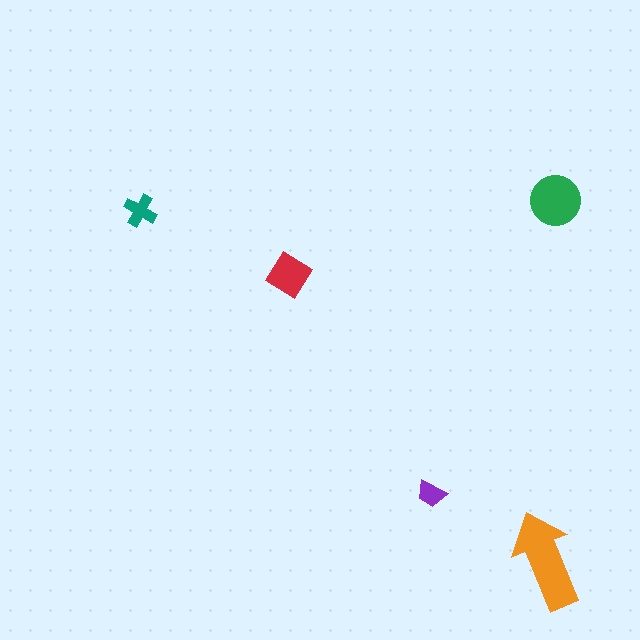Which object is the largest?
The orange arrow.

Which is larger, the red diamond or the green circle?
The green circle.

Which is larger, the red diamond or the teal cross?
The red diamond.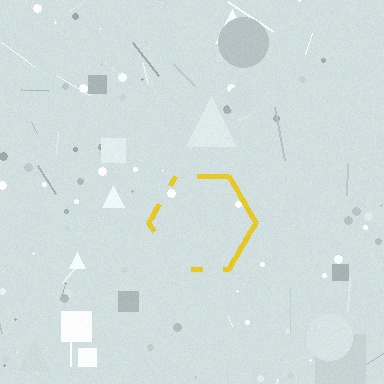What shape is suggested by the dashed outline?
The dashed outline suggests a hexagon.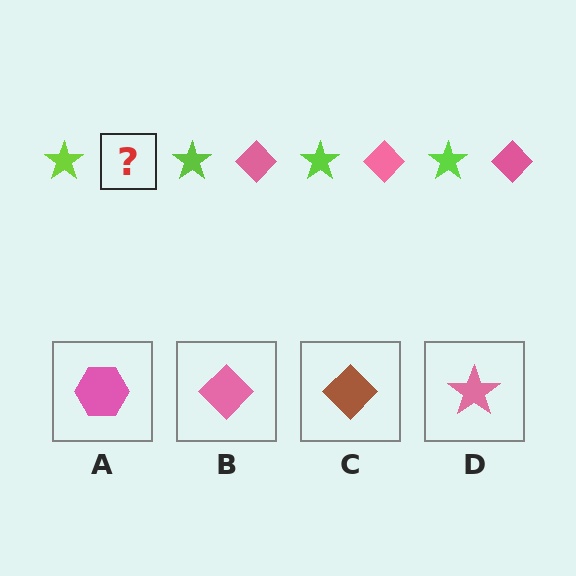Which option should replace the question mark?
Option B.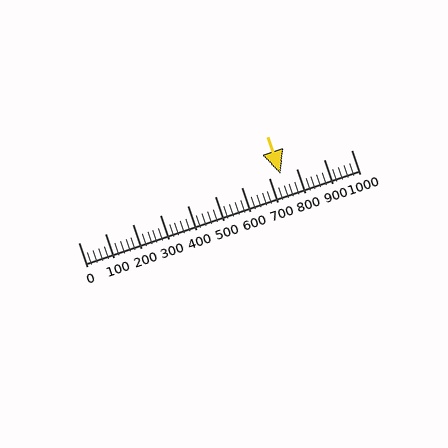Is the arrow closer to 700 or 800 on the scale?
The arrow is closer to 700.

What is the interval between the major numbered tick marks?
The major tick marks are spaced 100 units apart.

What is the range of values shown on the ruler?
The ruler shows values from 0 to 1000.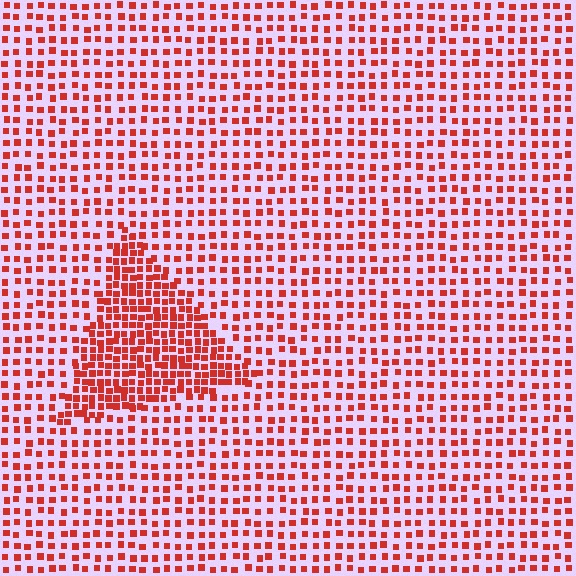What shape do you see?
I see a triangle.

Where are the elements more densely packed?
The elements are more densely packed inside the triangle boundary.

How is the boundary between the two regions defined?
The boundary is defined by a change in element density (approximately 2.0x ratio). All elements are the same color, size, and shape.